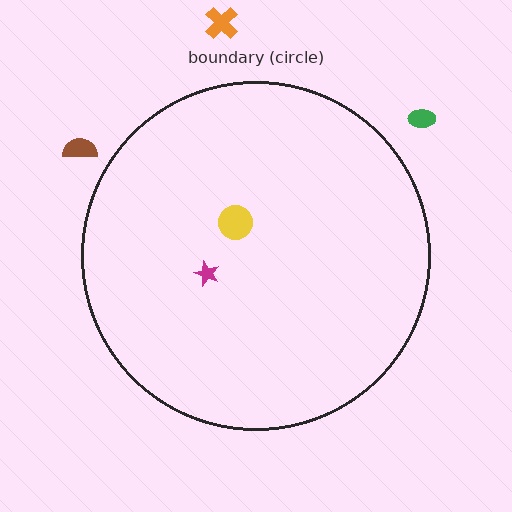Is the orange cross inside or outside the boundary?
Outside.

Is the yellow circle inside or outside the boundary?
Inside.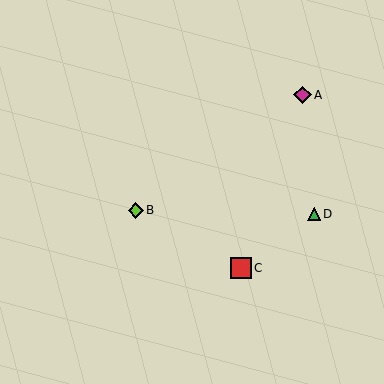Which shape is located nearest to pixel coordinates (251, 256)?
The red square (labeled C) at (241, 268) is nearest to that location.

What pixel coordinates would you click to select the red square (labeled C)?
Click at (241, 268) to select the red square C.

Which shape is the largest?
The red square (labeled C) is the largest.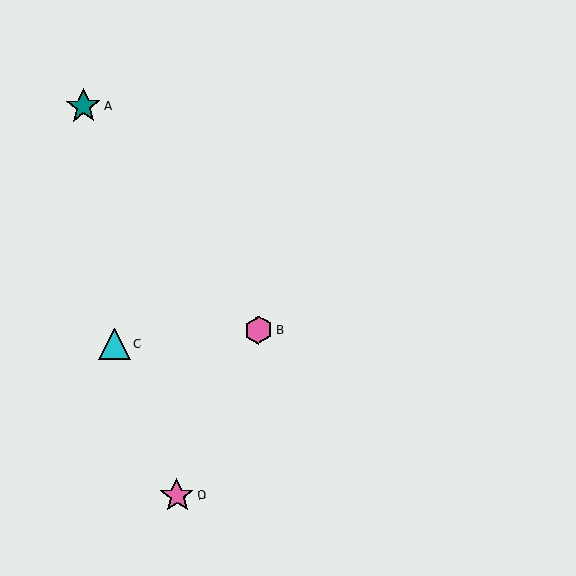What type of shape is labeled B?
Shape B is a pink hexagon.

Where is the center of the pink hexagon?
The center of the pink hexagon is at (258, 330).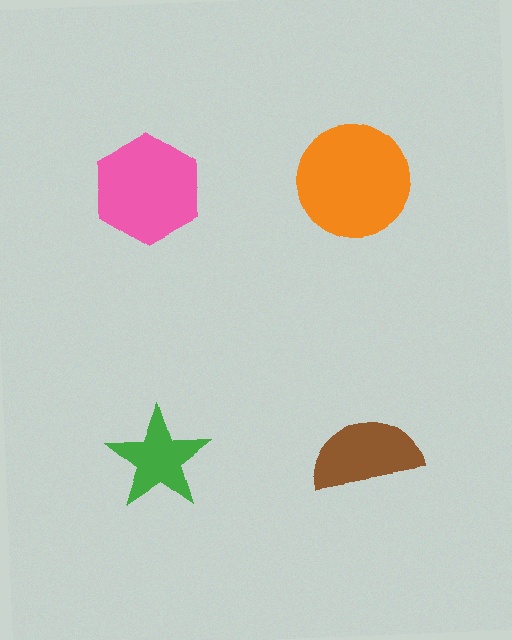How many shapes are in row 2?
2 shapes.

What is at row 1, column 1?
A pink hexagon.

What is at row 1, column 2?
An orange circle.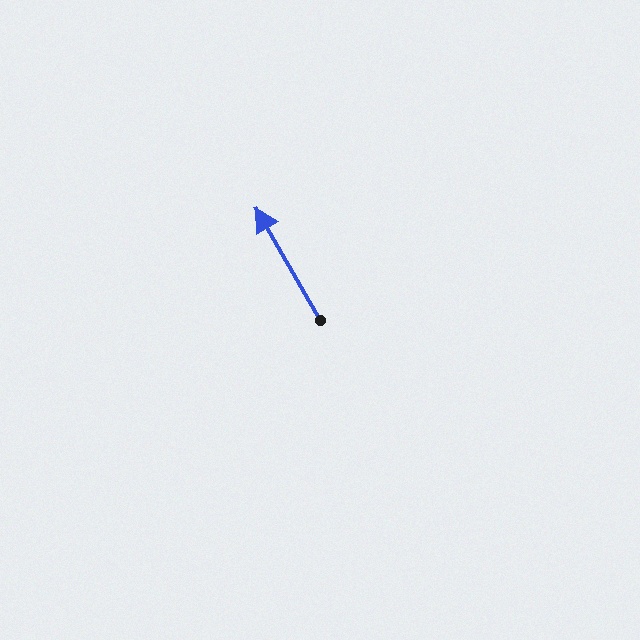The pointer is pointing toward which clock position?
Roughly 11 o'clock.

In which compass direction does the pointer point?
Northwest.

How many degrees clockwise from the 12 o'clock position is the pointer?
Approximately 330 degrees.